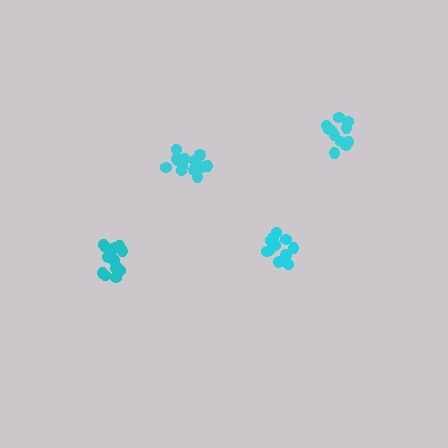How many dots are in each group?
Group 1: 12 dots, Group 2: 16 dots, Group 3: 15 dots, Group 4: 11 dots (54 total).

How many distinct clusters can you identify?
There are 4 distinct clusters.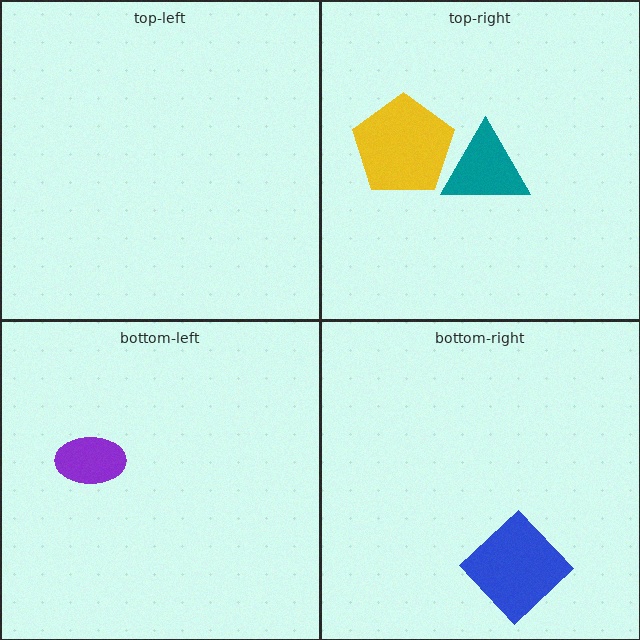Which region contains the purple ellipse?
The bottom-left region.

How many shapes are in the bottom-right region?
1.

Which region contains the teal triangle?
The top-right region.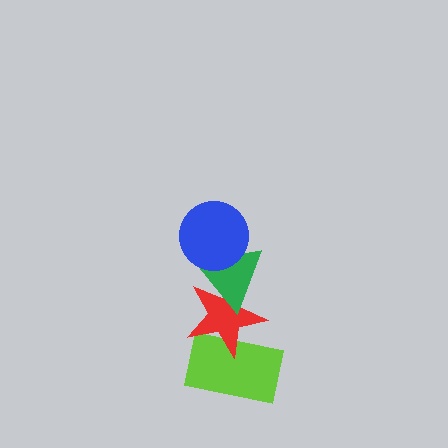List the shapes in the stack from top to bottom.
From top to bottom: the blue circle, the green triangle, the red star, the lime rectangle.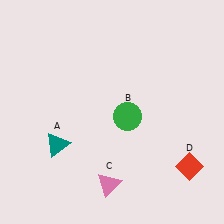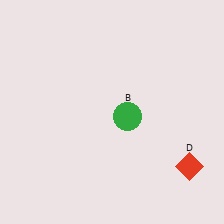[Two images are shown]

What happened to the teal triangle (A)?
The teal triangle (A) was removed in Image 2. It was in the bottom-left area of Image 1.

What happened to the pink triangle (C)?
The pink triangle (C) was removed in Image 2. It was in the bottom-left area of Image 1.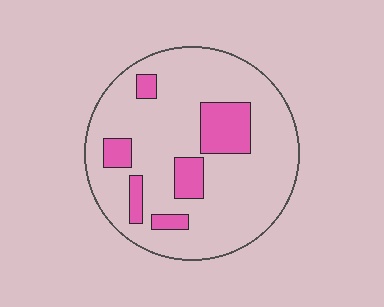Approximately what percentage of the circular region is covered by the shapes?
Approximately 20%.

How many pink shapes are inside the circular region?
6.